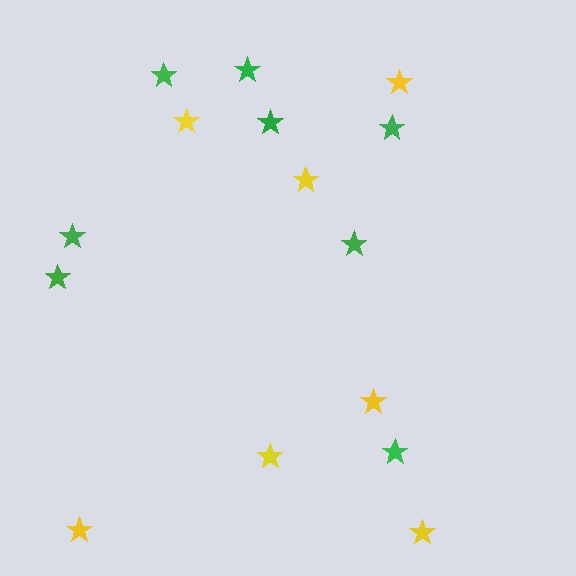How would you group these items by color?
There are 2 groups: one group of yellow stars (7) and one group of green stars (8).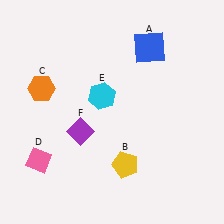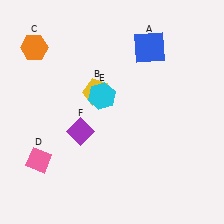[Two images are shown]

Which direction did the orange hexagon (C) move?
The orange hexagon (C) moved up.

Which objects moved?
The objects that moved are: the yellow pentagon (B), the orange hexagon (C).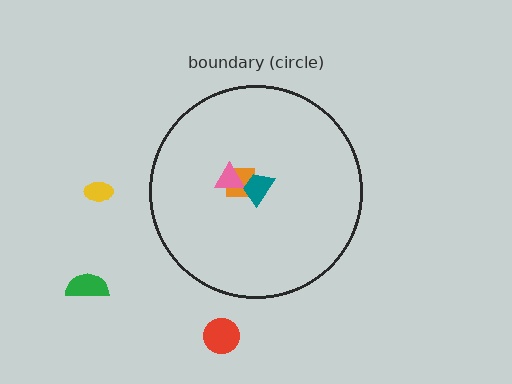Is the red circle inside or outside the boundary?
Outside.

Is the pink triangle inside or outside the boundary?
Inside.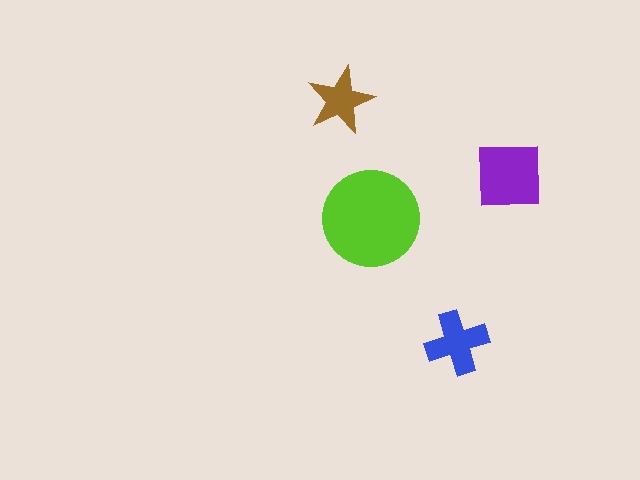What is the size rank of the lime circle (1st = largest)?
1st.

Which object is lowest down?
The blue cross is bottommost.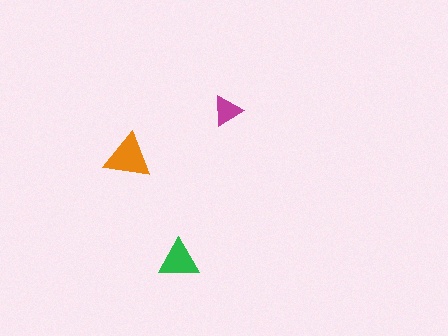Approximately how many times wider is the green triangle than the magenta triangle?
About 1.5 times wider.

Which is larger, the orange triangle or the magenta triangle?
The orange one.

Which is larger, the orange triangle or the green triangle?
The orange one.